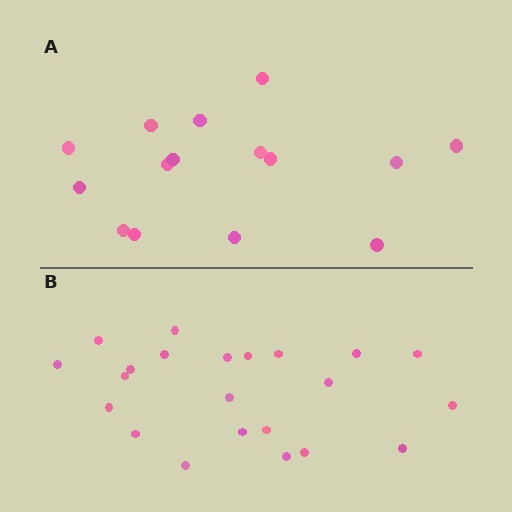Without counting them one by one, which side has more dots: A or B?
Region B (the bottom region) has more dots.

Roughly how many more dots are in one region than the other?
Region B has roughly 8 or so more dots than region A.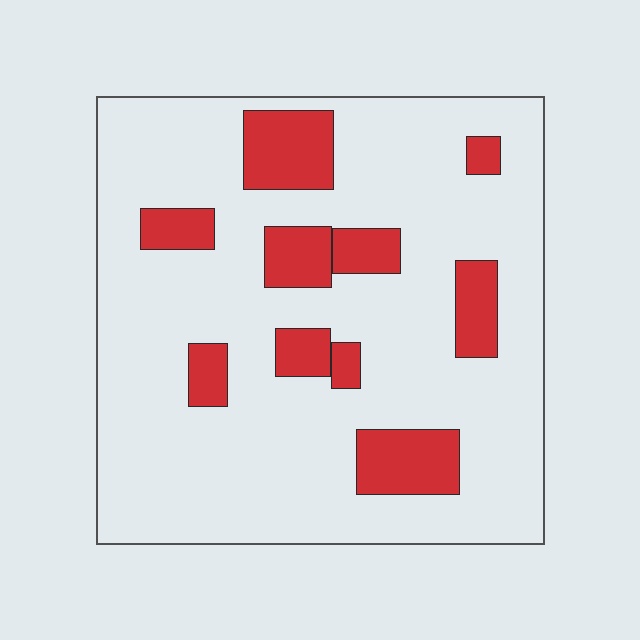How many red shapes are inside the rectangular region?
10.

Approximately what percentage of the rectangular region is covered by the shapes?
Approximately 20%.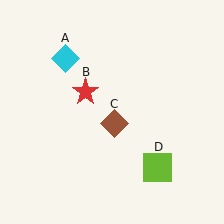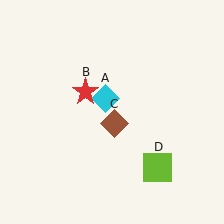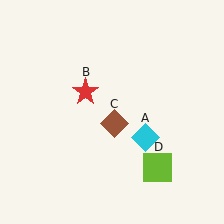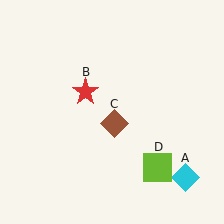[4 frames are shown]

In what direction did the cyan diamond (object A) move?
The cyan diamond (object A) moved down and to the right.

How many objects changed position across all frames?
1 object changed position: cyan diamond (object A).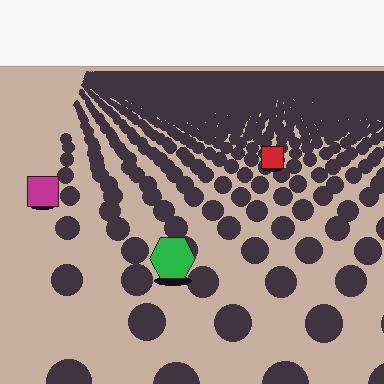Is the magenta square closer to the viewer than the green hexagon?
No. The green hexagon is closer — you can tell from the texture gradient: the ground texture is coarser near it.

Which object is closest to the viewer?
The green hexagon is closest. The texture marks near it are larger and more spread out.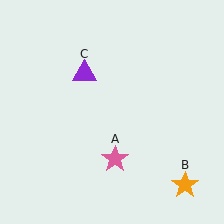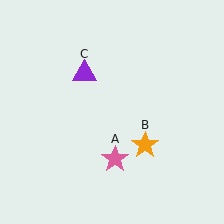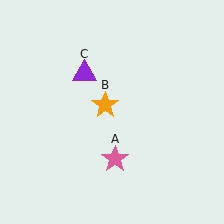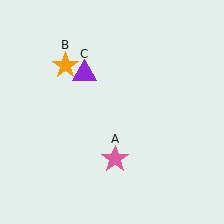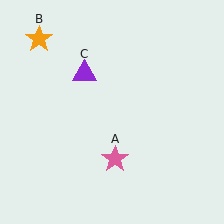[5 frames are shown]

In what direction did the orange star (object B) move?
The orange star (object B) moved up and to the left.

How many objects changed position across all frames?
1 object changed position: orange star (object B).